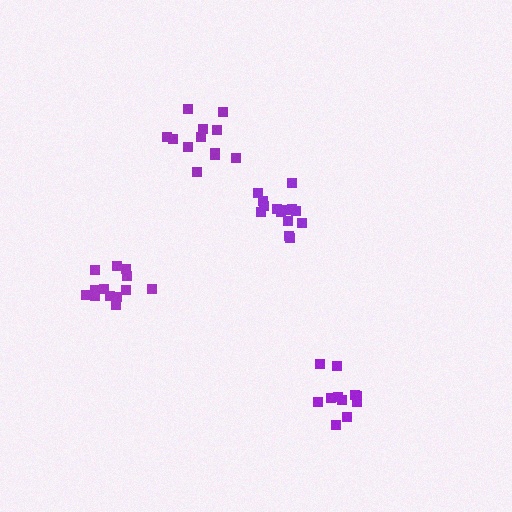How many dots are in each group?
Group 1: 14 dots, Group 2: 12 dots, Group 3: 12 dots, Group 4: 13 dots (51 total).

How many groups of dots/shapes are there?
There are 4 groups.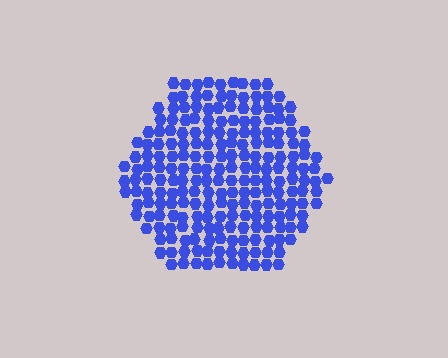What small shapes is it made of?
It is made of small hexagons.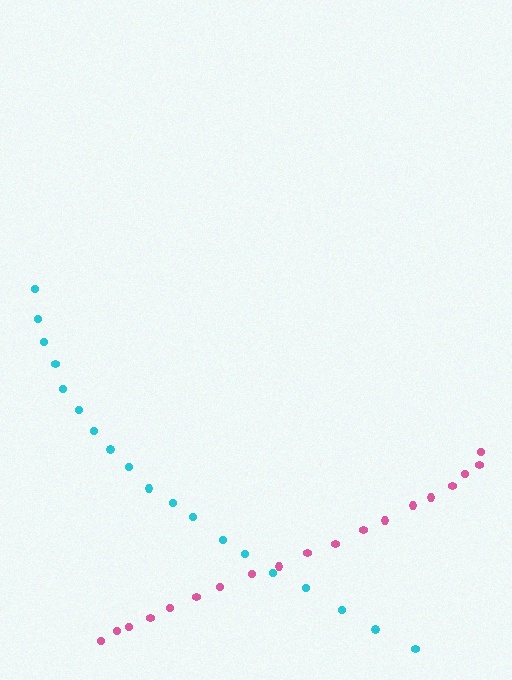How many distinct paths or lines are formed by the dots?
There are 2 distinct paths.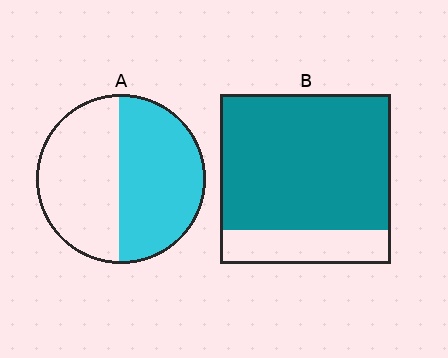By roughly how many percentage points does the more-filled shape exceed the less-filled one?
By roughly 30 percentage points (B over A).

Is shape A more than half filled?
Roughly half.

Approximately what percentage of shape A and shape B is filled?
A is approximately 50% and B is approximately 80%.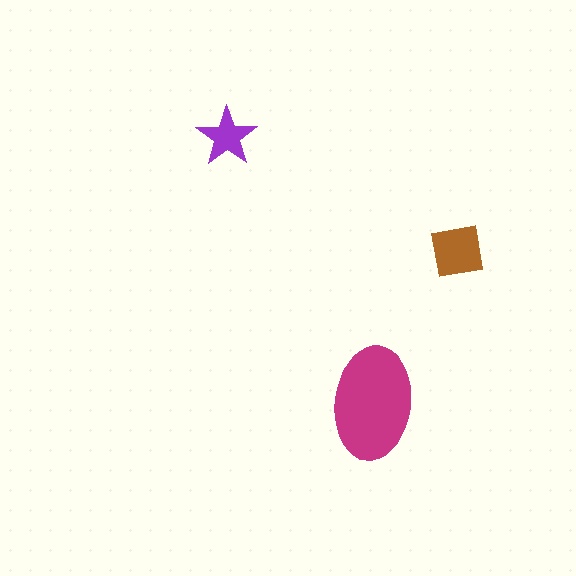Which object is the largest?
The magenta ellipse.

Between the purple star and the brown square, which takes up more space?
The brown square.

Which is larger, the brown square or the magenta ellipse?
The magenta ellipse.